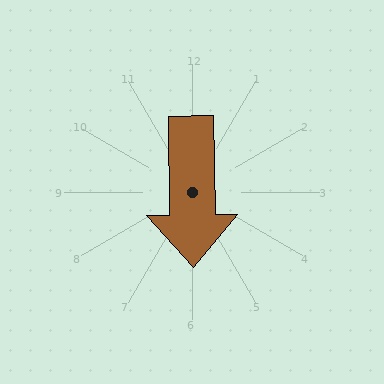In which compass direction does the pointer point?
South.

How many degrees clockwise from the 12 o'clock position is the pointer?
Approximately 179 degrees.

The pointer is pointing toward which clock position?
Roughly 6 o'clock.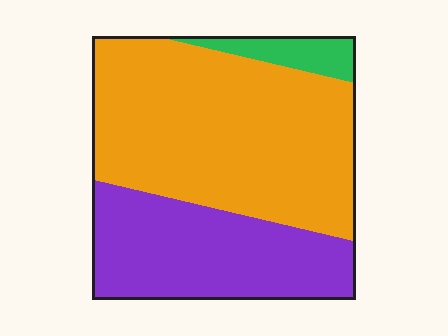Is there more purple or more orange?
Orange.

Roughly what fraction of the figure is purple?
Purple covers 34% of the figure.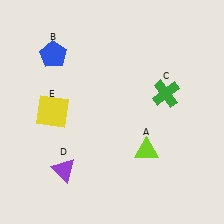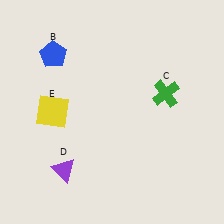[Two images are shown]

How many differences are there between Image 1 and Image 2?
There is 1 difference between the two images.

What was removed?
The lime triangle (A) was removed in Image 2.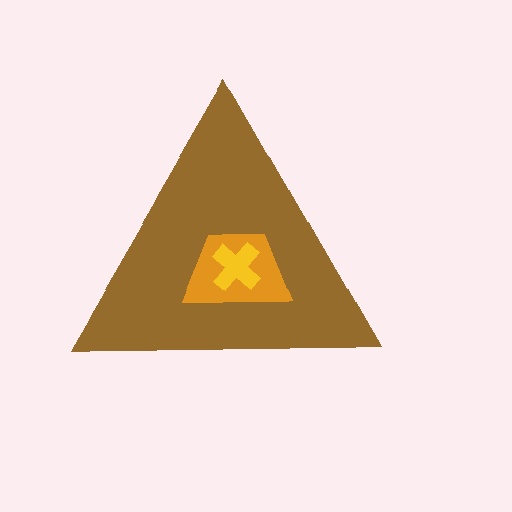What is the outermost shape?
The brown triangle.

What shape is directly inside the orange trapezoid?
The yellow cross.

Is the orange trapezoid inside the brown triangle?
Yes.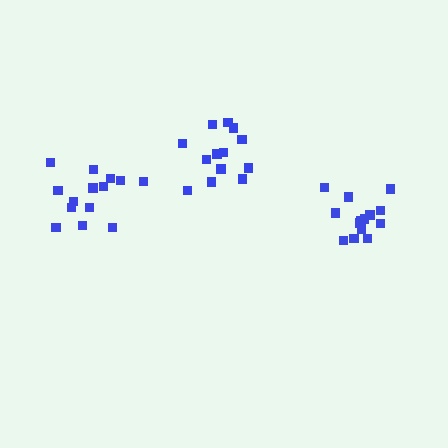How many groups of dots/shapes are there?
There are 3 groups.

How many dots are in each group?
Group 1: 15 dots, Group 2: 13 dots, Group 3: 15 dots (43 total).